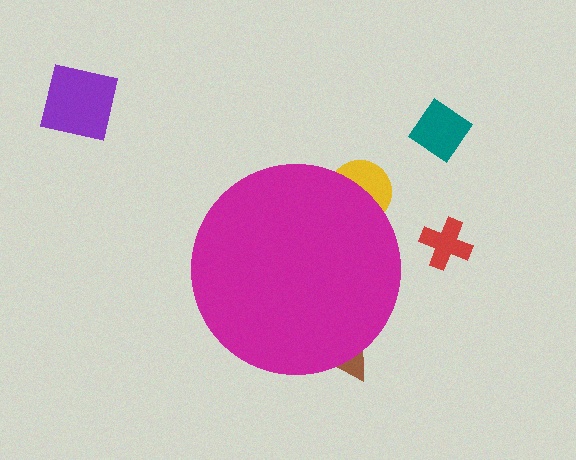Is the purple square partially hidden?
No, the purple square is fully visible.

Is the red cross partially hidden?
No, the red cross is fully visible.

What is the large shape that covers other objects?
A magenta circle.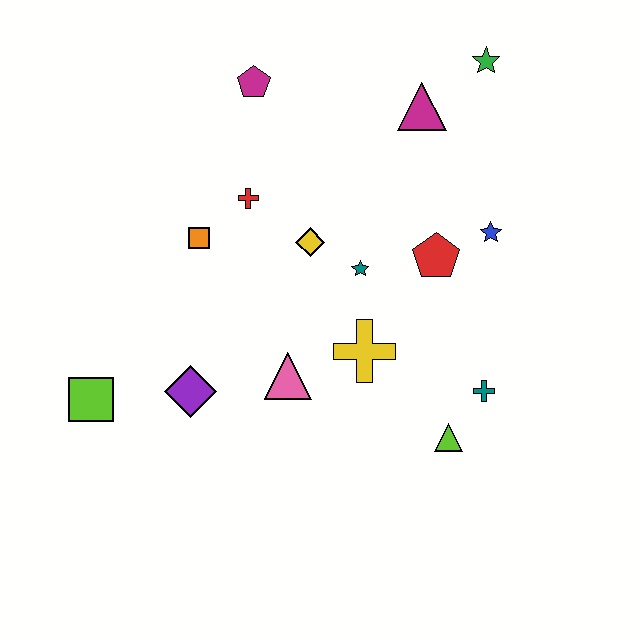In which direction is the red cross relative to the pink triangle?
The red cross is above the pink triangle.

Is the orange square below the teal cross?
No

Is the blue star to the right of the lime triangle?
Yes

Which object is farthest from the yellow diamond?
The lime square is farthest from the yellow diamond.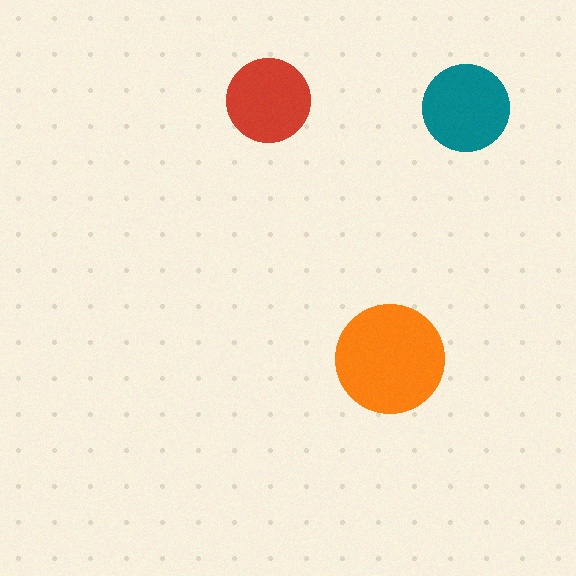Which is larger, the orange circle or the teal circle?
The orange one.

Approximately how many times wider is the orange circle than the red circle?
About 1.5 times wider.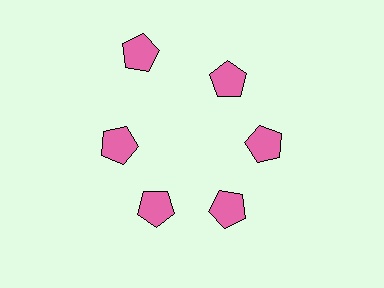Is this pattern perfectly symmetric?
No. The 6 pink pentagons are arranged in a ring, but one element near the 11 o'clock position is pushed outward from the center, breaking the 6-fold rotational symmetry.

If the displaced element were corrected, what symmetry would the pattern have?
It would have 6-fold rotational symmetry — the pattern would map onto itself every 60 degrees.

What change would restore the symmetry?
The symmetry would be restored by moving it inward, back onto the ring so that all 6 pentagons sit at equal angles and equal distance from the center.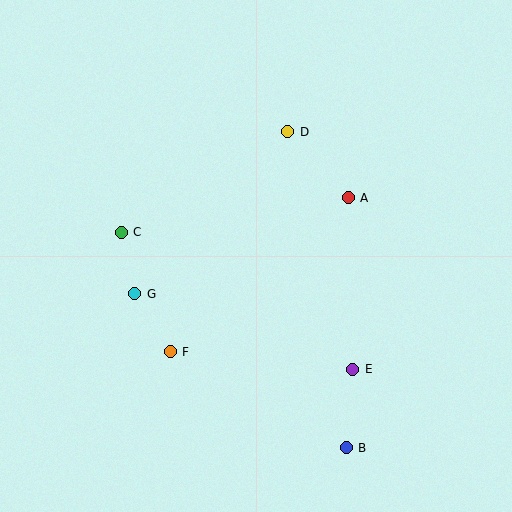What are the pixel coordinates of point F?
Point F is at (170, 352).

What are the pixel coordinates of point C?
Point C is at (121, 232).